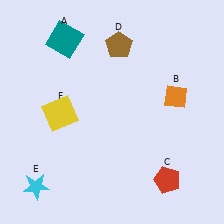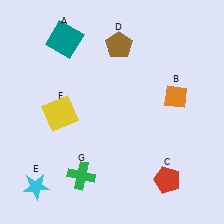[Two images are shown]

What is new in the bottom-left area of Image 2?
A green cross (G) was added in the bottom-left area of Image 2.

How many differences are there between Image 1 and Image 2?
There is 1 difference between the two images.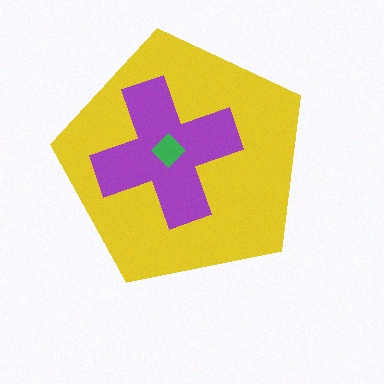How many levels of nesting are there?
3.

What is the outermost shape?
The yellow pentagon.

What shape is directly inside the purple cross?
The green diamond.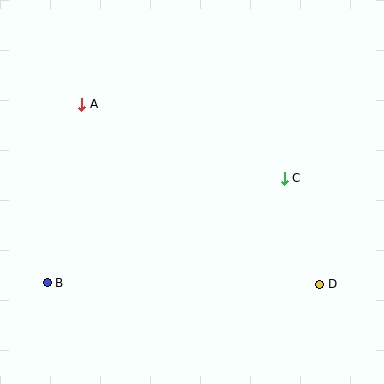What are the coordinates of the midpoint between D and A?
The midpoint between D and A is at (201, 194).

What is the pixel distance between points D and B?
The distance between D and B is 272 pixels.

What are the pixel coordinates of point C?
Point C is at (284, 178).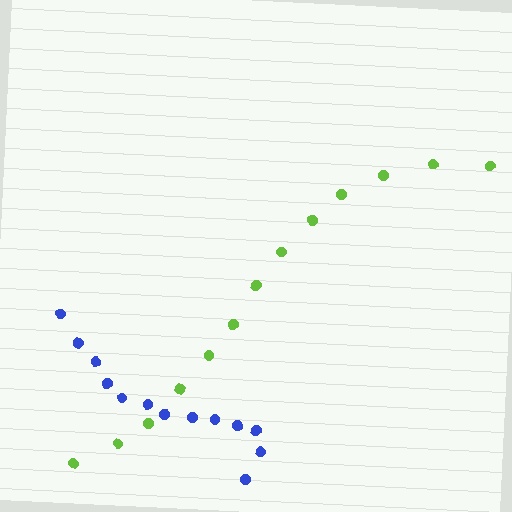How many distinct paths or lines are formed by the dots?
There are 2 distinct paths.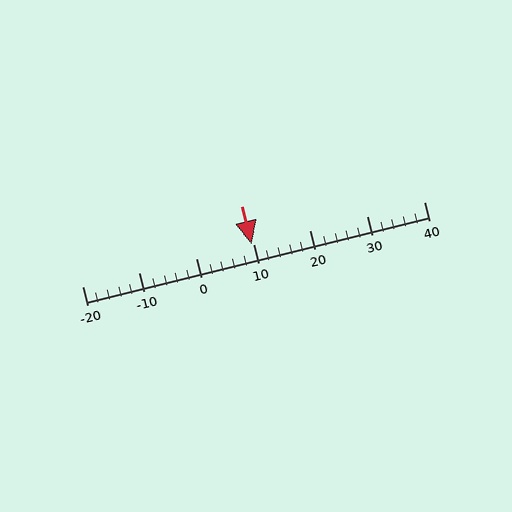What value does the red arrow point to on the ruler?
The red arrow points to approximately 10.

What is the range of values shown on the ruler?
The ruler shows values from -20 to 40.